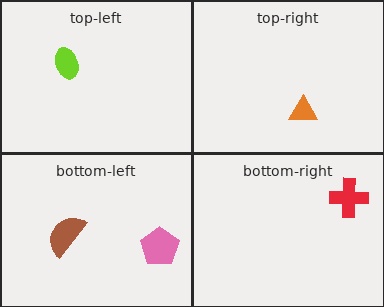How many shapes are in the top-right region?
1.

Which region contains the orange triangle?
The top-right region.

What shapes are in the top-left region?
The lime ellipse.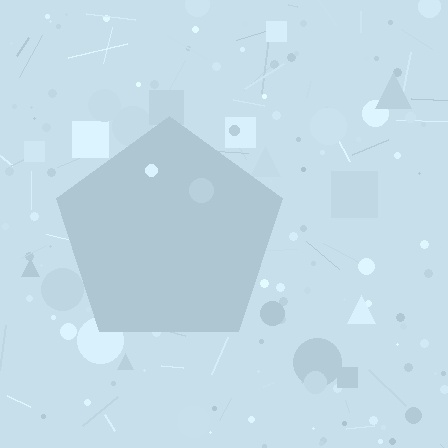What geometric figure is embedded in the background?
A pentagon is embedded in the background.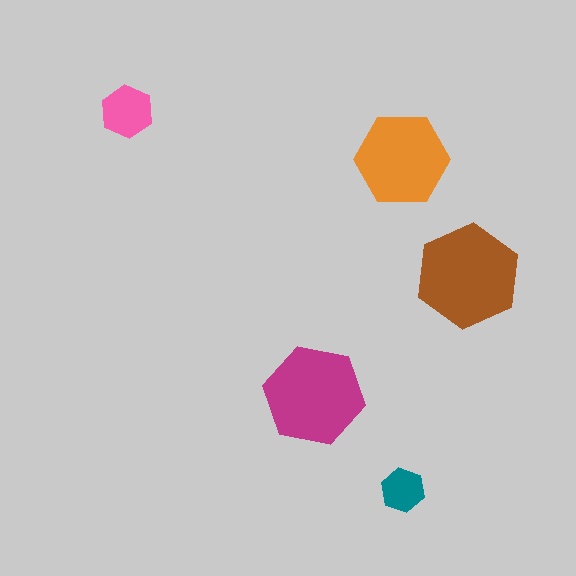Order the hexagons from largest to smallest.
the brown one, the magenta one, the orange one, the pink one, the teal one.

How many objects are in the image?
There are 5 objects in the image.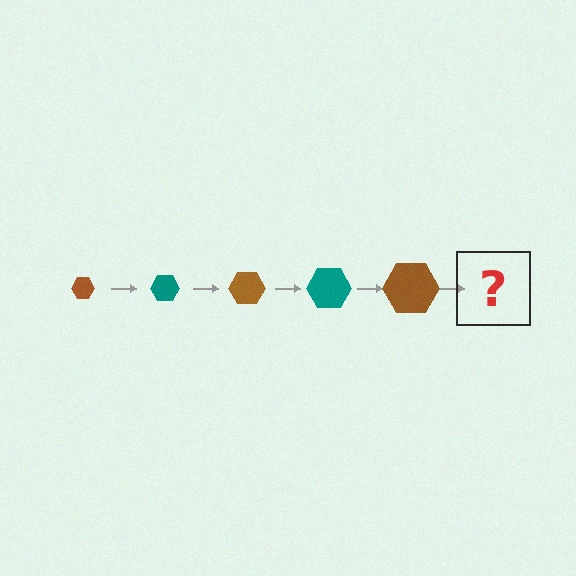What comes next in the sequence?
The next element should be a teal hexagon, larger than the previous one.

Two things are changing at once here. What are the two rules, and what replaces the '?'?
The two rules are that the hexagon grows larger each step and the color cycles through brown and teal. The '?' should be a teal hexagon, larger than the previous one.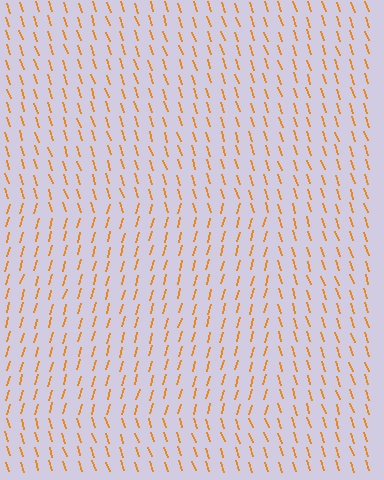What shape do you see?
I see a rectangle.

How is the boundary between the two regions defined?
The boundary is defined purely by a change in line orientation (approximately 33 degrees difference). All lines are the same color and thickness.